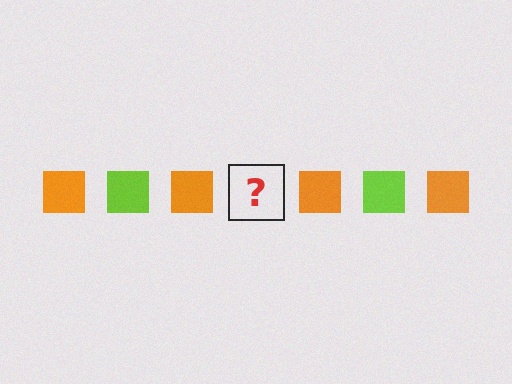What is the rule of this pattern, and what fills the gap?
The rule is that the pattern cycles through orange, lime squares. The gap should be filled with a lime square.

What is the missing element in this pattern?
The missing element is a lime square.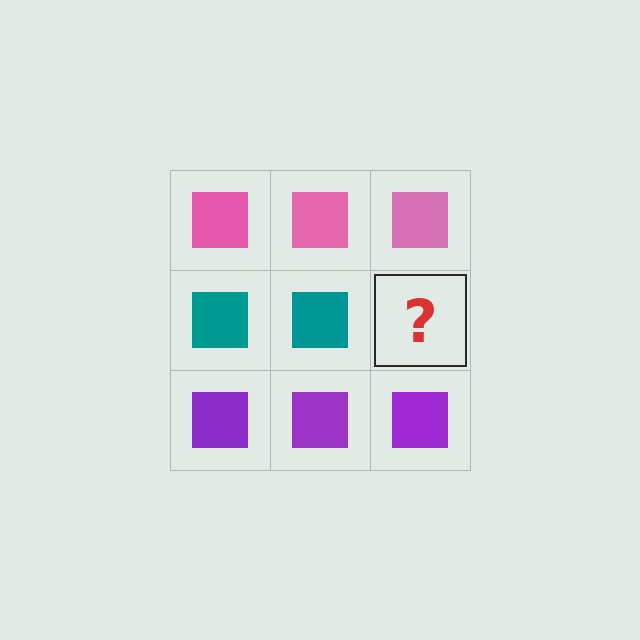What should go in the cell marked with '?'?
The missing cell should contain a teal square.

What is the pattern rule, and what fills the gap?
The rule is that each row has a consistent color. The gap should be filled with a teal square.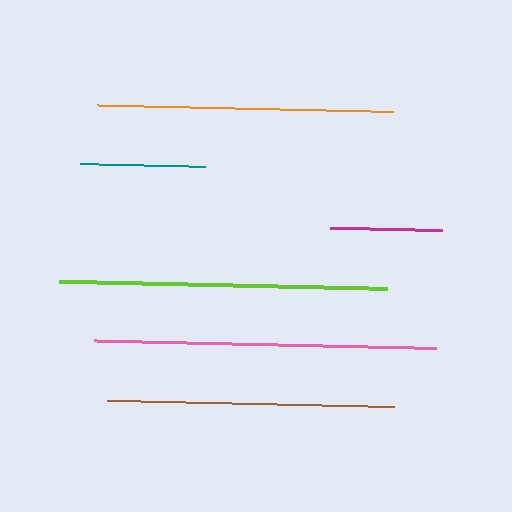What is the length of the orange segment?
The orange segment is approximately 296 pixels long.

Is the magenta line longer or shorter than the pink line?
The pink line is longer than the magenta line.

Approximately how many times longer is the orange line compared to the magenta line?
The orange line is approximately 2.6 times the length of the magenta line.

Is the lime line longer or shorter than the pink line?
The pink line is longer than the lime line.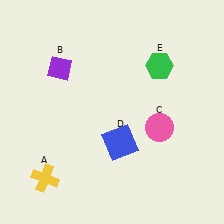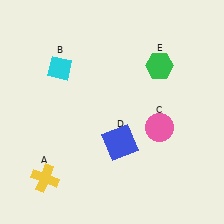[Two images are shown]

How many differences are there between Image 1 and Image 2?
There is 1 difference between the two images.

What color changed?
The diamond (B) changed from purple in Image 1 to cyan in Image 2.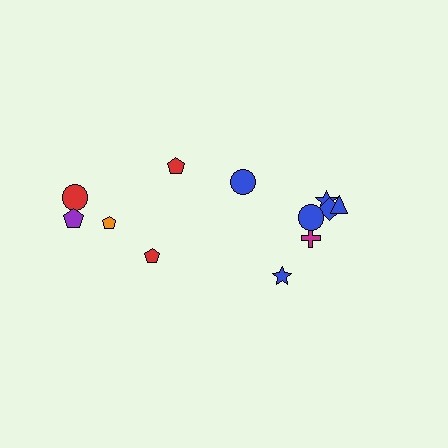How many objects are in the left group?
There are 5 objects.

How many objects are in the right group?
There are 7 objects.